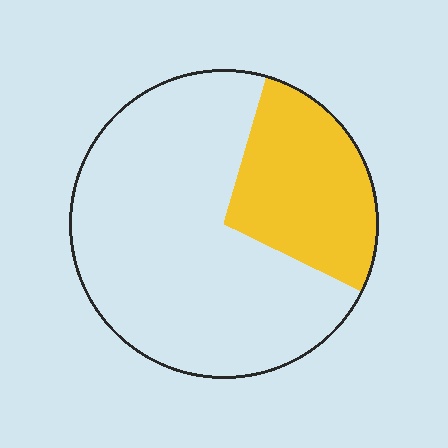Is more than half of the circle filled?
No.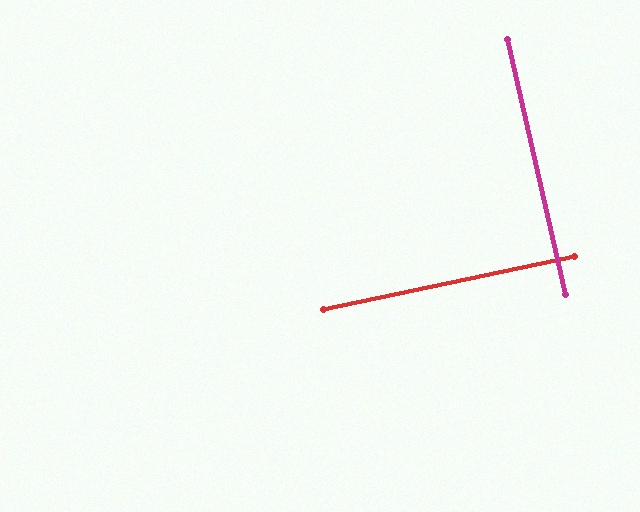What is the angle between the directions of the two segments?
Approximately 89 degrees.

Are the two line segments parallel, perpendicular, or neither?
Perpendicular — they meet at approximately 89°.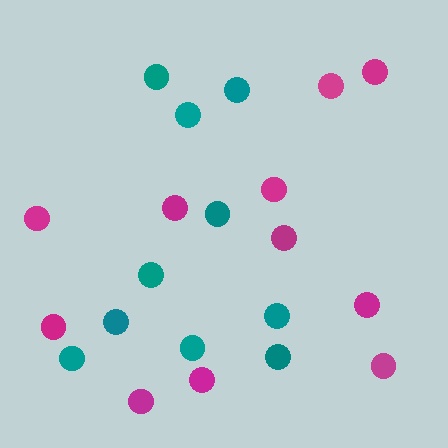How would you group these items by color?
There are 2 groups: one group of teal circles (10) and one group of magenta circles (11).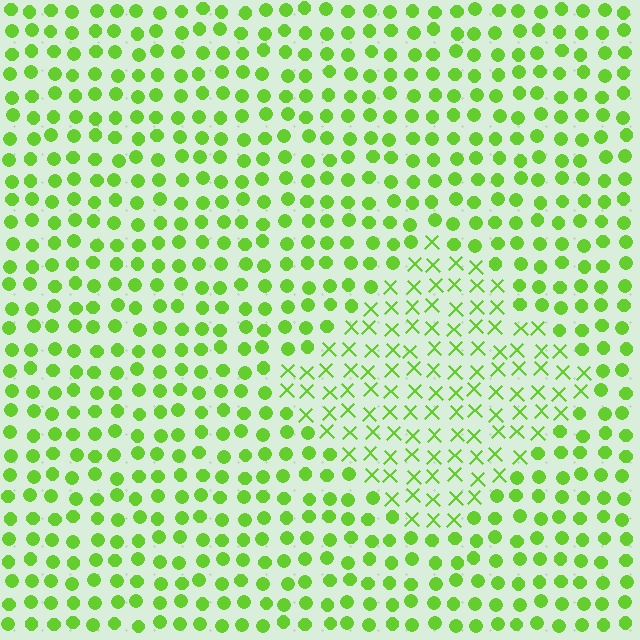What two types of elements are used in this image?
The image uses X marks inside the diamond region and circles outside it.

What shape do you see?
I see a diamond.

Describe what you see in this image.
The image is filled with small lime elements arranged in a uniform grid. A diamond-shaped region contains X marks, while the surrounding area contains circles. The boundary is defined purely by the change in element shape.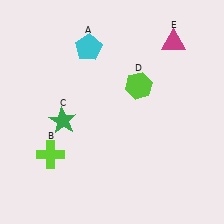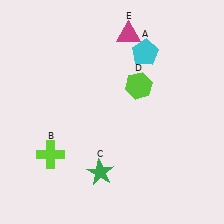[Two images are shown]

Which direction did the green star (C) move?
The green star (C) moved down.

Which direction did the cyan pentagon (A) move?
The cyan pentagon (A) moved right.